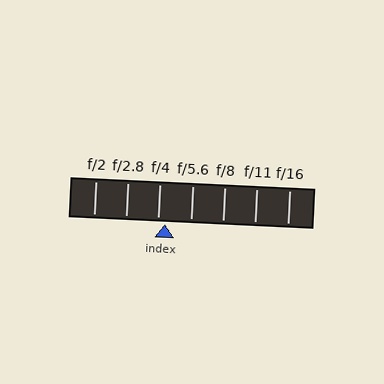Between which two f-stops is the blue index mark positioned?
The index mark is between f/4 and f/5.6.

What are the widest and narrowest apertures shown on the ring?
The widest aperture shown is f/2 and the narrowest is f/16.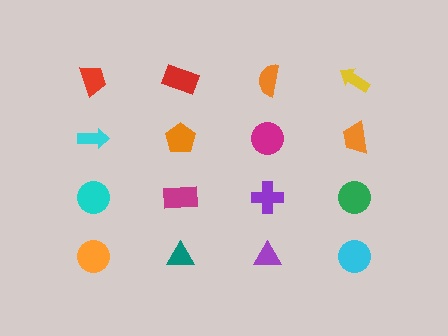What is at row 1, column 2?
A red rectangle.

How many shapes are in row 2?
4 shapes.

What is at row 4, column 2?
A teal triangle.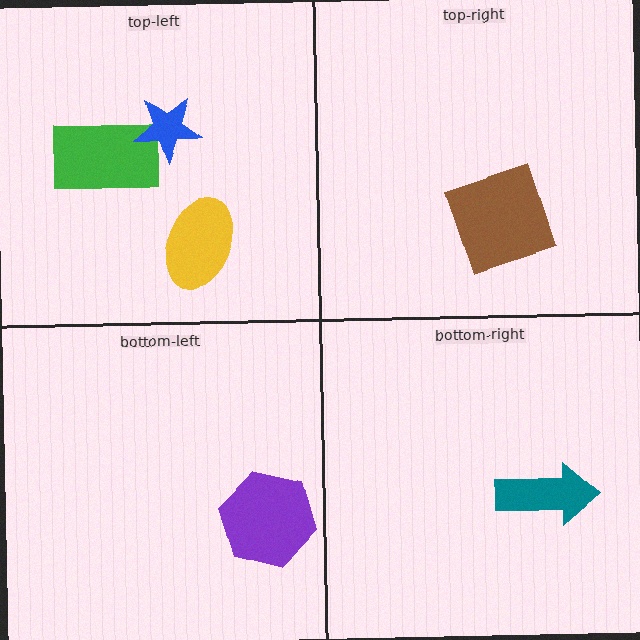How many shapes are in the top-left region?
3.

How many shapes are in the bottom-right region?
1.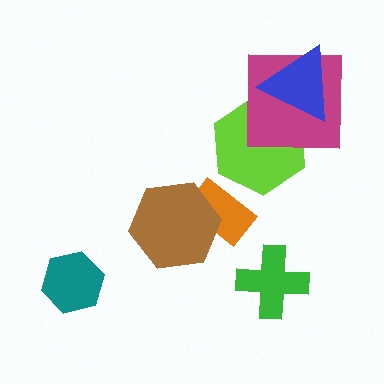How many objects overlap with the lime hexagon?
2 objects overlap with the lime hexagon.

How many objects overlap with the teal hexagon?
0 objects overlap with the teal hexagon.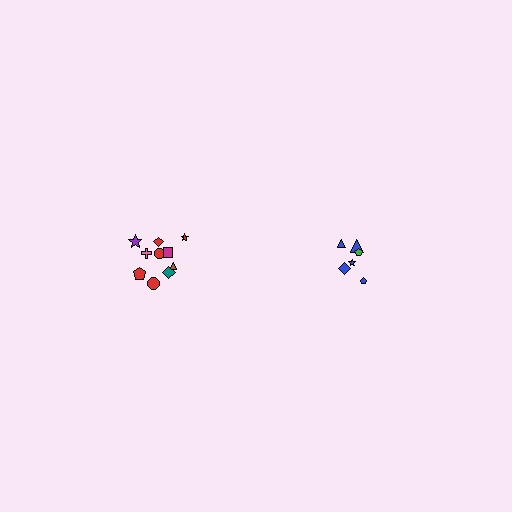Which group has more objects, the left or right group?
The left group.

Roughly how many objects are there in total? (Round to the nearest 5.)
Roughly 15 objects in total.